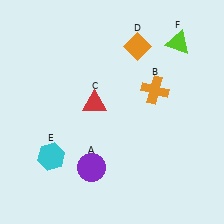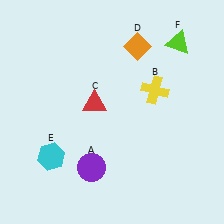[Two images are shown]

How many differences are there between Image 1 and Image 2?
There is 1 difference between the two images.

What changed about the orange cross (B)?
In Image 1, B is orange. In Image 2, it changed to yellow.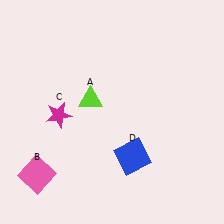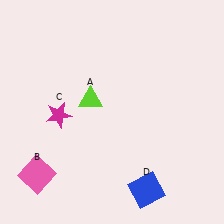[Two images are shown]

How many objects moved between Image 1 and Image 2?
1 object moved between the two images.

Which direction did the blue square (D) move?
The blue square (D) moved down.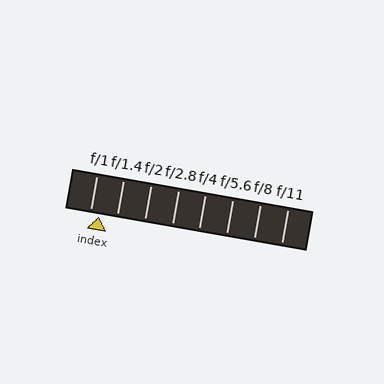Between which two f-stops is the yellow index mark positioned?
The index mark is between f/1 and f/1.4.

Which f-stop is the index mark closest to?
The index mark is closest to f/1.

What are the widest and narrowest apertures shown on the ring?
The widest aperture shown is f/1 and the narrowest is f/11.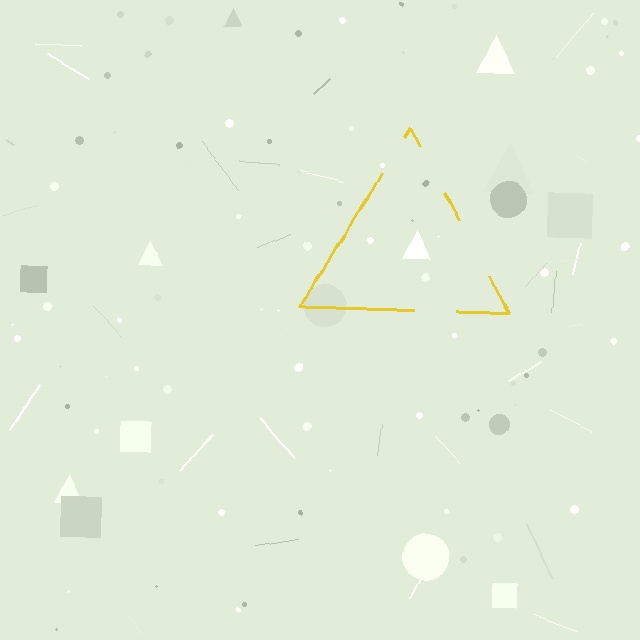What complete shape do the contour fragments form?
The contour fragments form a triangle.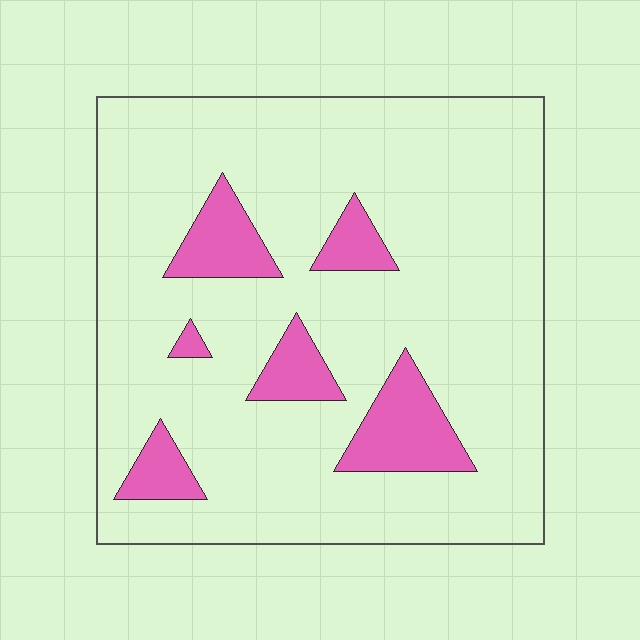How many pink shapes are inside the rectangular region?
6.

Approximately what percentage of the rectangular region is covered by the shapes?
Approximately 15%.